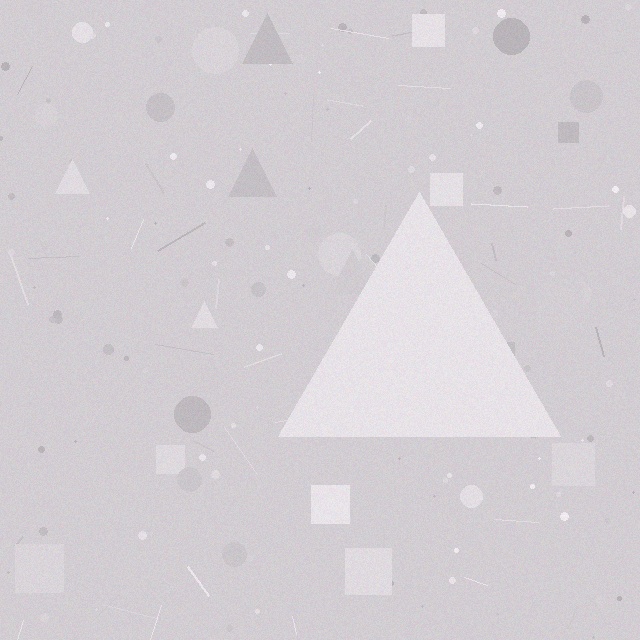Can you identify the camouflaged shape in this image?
The camouflaged shape is a triangle.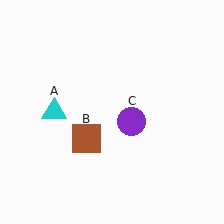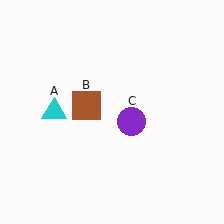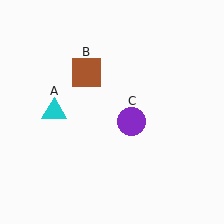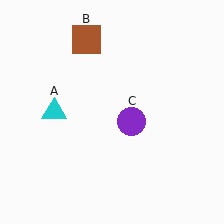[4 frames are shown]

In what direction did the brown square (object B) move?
The brown square (object B) moved up.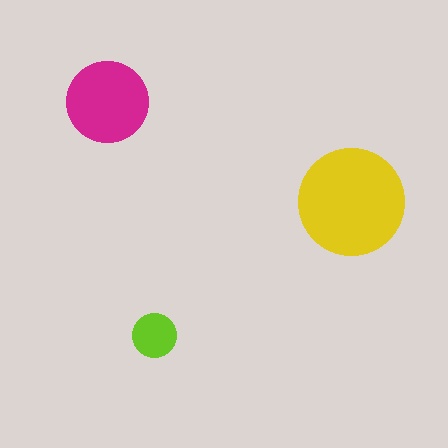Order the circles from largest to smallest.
the yellow one, the magenta one, the lime one.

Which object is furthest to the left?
The magenta circle is leftmost.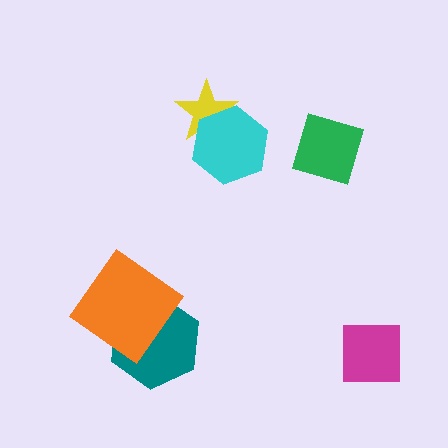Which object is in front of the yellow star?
The cyan hexagon is in front of the yellow star.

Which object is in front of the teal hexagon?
The orange diamond is in front of the teal hexagon.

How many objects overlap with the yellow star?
1 object overlaps with the yellow star.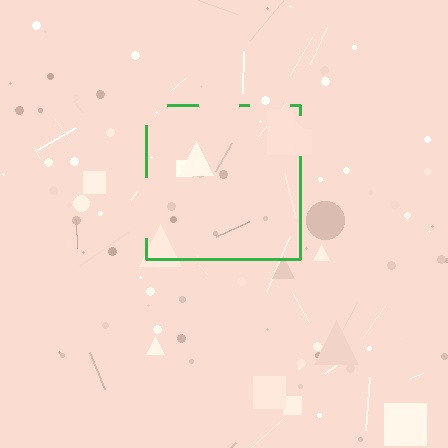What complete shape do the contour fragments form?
The contour fragments form a square.